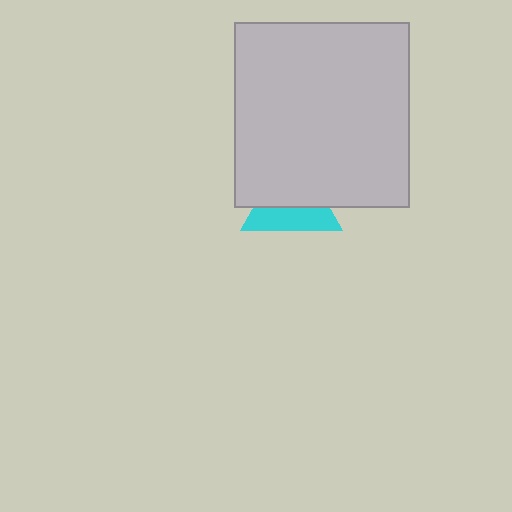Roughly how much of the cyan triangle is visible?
About half of it is visible (roughly 46%).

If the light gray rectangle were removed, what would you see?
You would see the complete cyan triangle.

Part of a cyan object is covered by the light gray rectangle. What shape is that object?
It is a triangle.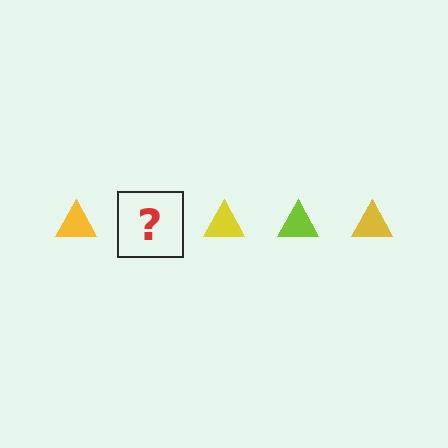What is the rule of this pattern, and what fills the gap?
The rule is that the pattern cycles through yellow, lime triangles. The gap should be filled with a lime triangle.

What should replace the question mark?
The question mark should be replaced with a lime triangle.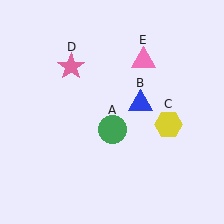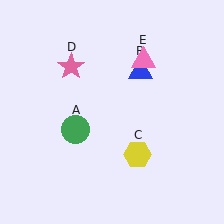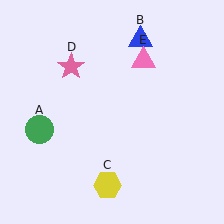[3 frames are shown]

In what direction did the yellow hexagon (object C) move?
The yellow hexagon (object C) moved down and to the left.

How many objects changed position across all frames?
3 objects changed position: green circle (object A), blue triangle (object B), yellow hexagon (object C).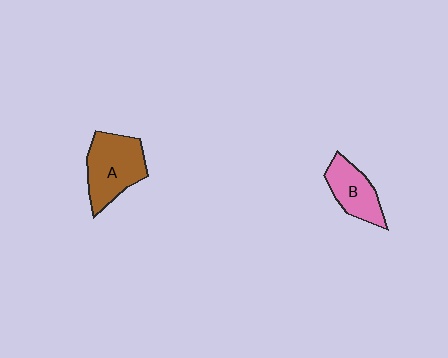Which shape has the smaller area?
Shape B (pink).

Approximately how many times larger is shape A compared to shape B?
Approximately 1.4 times.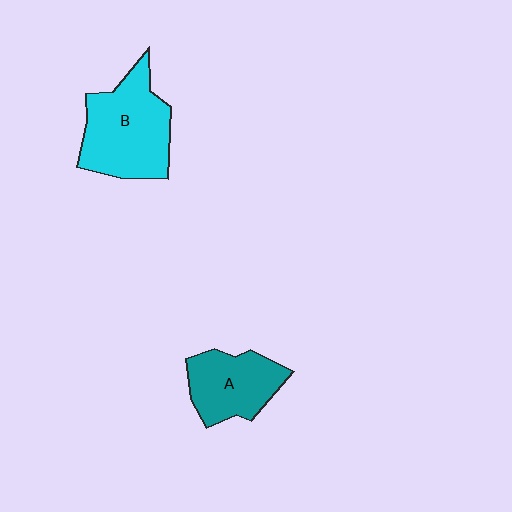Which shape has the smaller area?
Shape A (teal).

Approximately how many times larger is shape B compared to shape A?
Approximately 1.4 times.